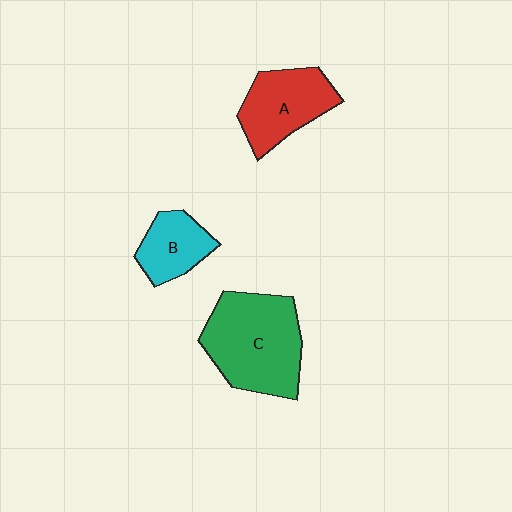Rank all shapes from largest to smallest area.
From largest to smallest: C (green), A (red), B (cyan).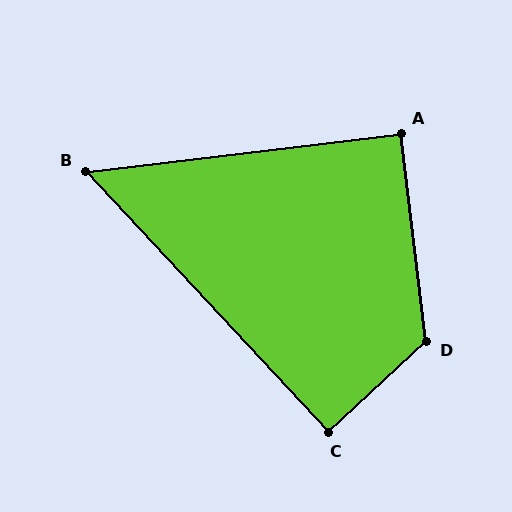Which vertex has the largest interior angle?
D, at approximately 126 degrees.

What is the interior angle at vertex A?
Approximately 90 degrees (approximately right).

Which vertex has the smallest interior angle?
B, at approximately 54 degrees.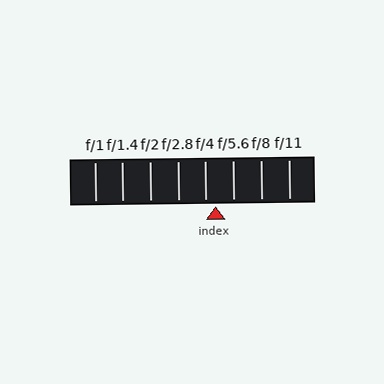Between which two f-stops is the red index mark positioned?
The index mark is between f/4 and f/5.6.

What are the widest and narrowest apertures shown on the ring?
The widest aperture shown is f/1 and the narrowest is f/11.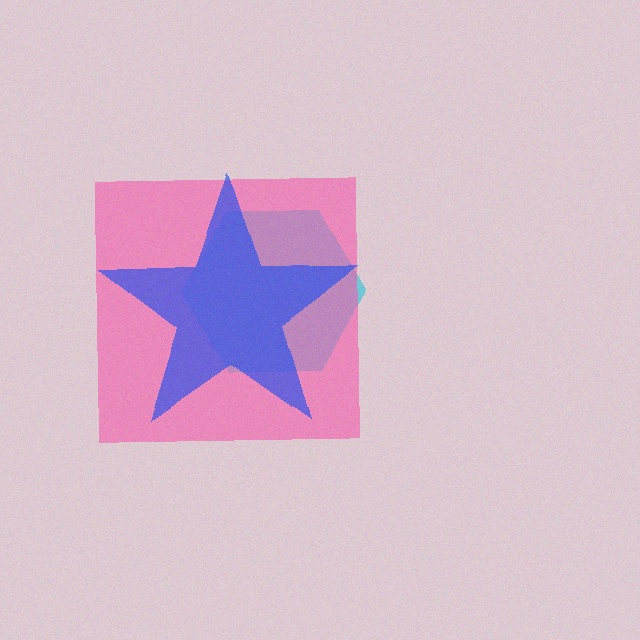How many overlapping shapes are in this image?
There are 3 overlapping shapes in the image.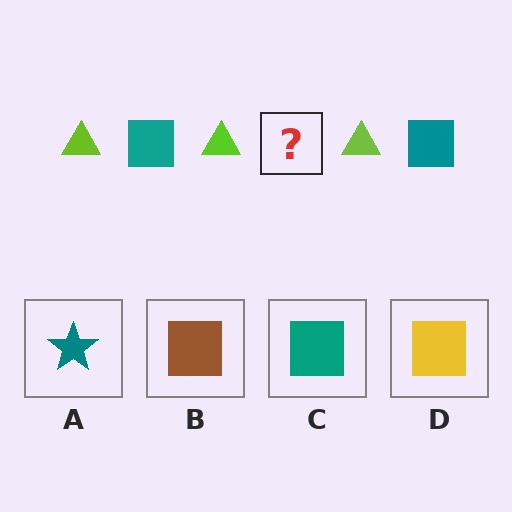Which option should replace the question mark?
Option C.